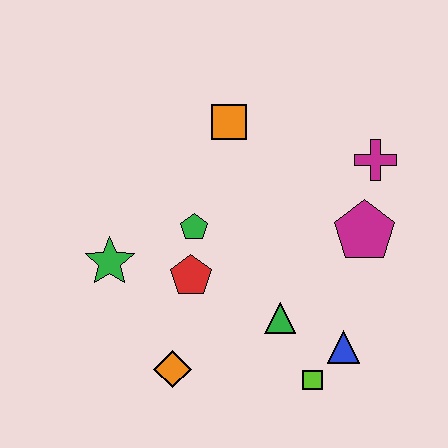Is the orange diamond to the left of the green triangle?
Yes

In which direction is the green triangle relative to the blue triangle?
The green triangle is to the left of the blue triangle.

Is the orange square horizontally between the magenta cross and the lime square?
No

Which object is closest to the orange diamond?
The red pentagon is closest to the orange diamond.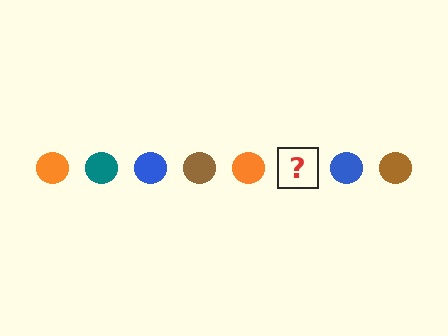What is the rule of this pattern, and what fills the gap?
The rule is that the pattern cycles through orange, teal, blue, brown circles. The gap should be filled with a teal circle.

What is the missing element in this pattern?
The missing element is a teal circle.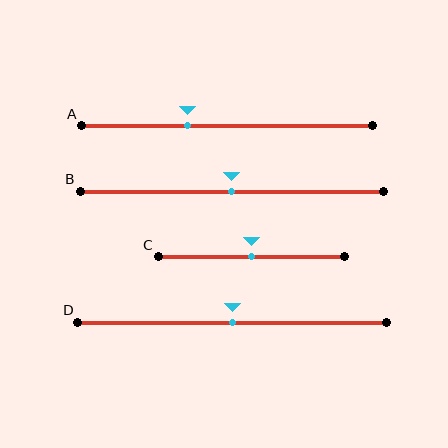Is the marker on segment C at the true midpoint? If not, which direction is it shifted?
Yes, the marker on segment C is at the true midpoint.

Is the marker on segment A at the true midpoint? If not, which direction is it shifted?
No, the marker on segment A is shifted to the left by about 14% of the segment length.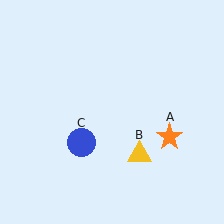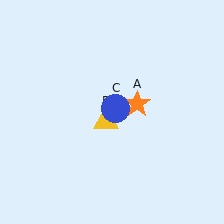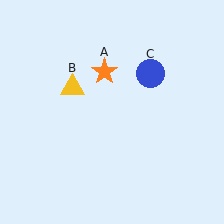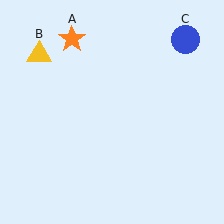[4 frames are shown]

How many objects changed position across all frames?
3 objects changed position: orange star (object A), yellow triangle (object B), blue circle (object C).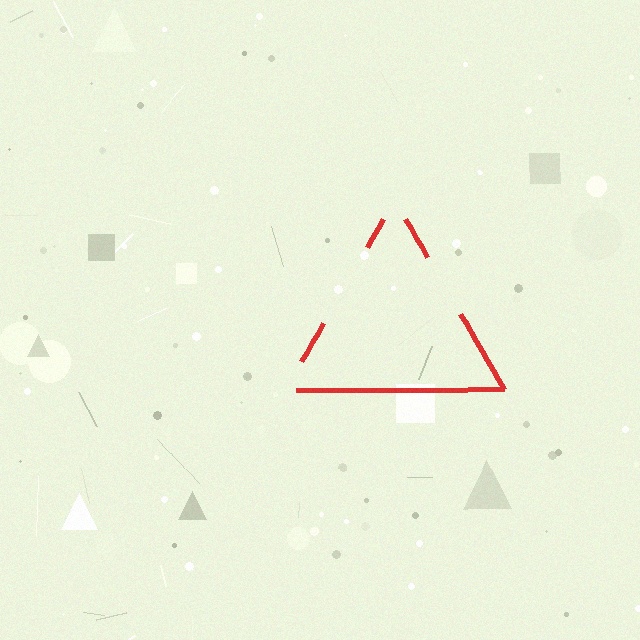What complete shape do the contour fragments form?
The contour fragments form a triangle.